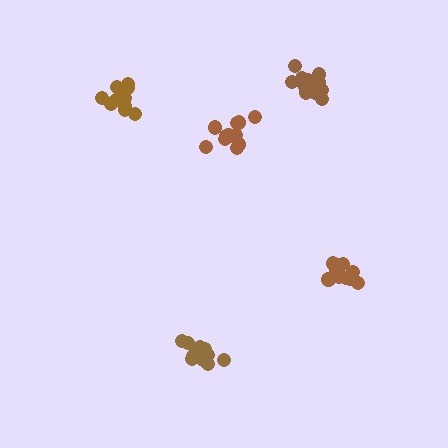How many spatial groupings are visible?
There are 5 spatial groupings.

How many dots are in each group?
Group 1: 15 dots, Group 2: 11 dots, Group 3: 12 dots, Group 4: 16 dots, Group 5: 13 dots (67 total).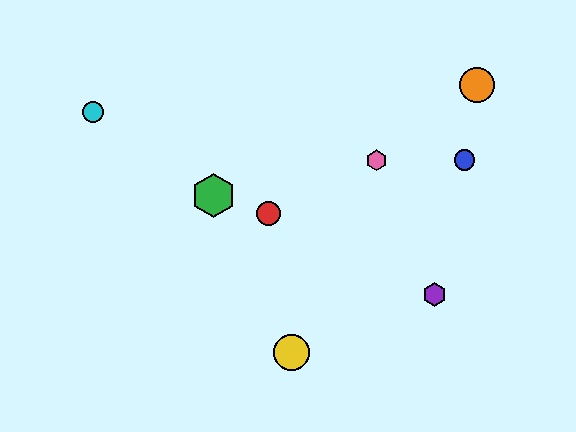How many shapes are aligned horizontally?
2 shapes (the blue circle, the pink hexagon) are aligned horizontally.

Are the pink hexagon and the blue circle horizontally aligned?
Yes, both are at y≈160.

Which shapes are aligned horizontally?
The blue circle, the pink hexagon are aligned horizontally.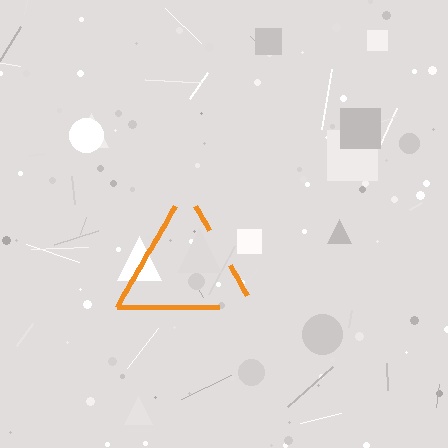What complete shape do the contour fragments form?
The contour fragments form a triangle.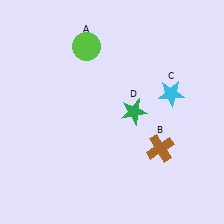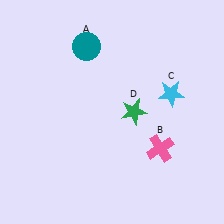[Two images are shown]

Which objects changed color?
A changed from lime to teal. B changed from brown to pink.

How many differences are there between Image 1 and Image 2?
There are 2 differences between the two images.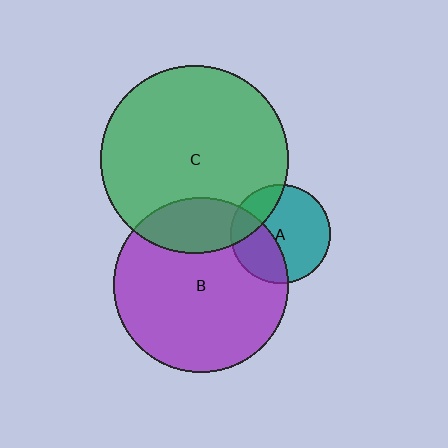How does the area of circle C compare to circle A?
Approximately 3.6 times.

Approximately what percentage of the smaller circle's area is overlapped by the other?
Approximately 20%.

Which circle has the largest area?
Circle C (green).